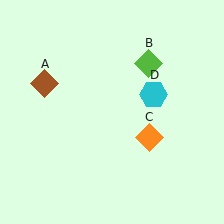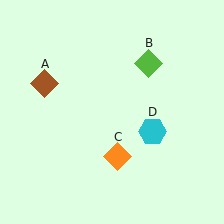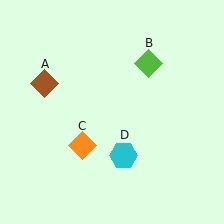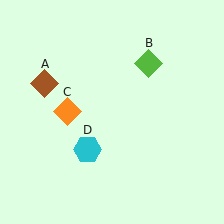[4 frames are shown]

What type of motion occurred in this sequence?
The orange diamond (object C), cyan hexagon (object D) rotated clockwise around the center of the scene.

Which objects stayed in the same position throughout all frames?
Brown diamond (object A) and lime diamond (object B) remained stationary.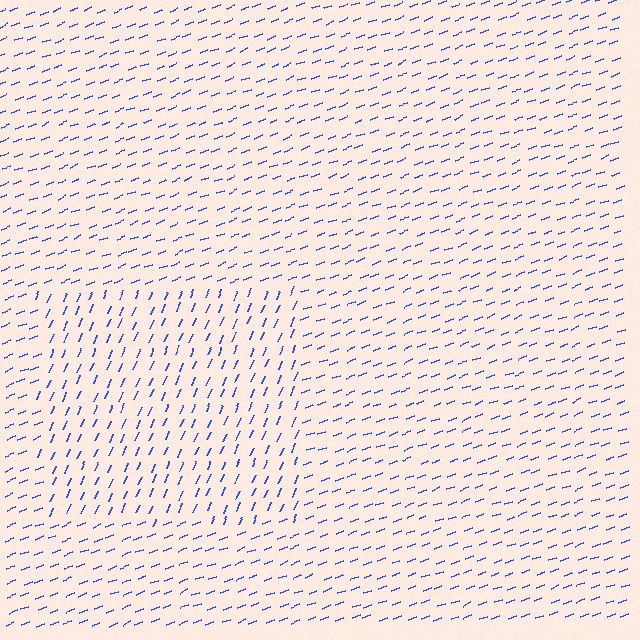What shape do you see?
I see a rectangle.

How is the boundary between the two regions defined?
The boundary is defined purely by a change in line orientation (approximately 45 degrees difference). All lines are the same color and thickness.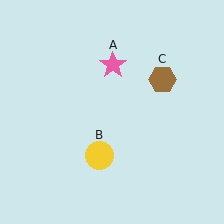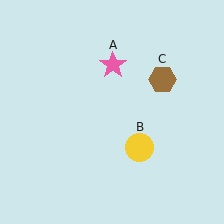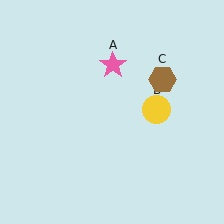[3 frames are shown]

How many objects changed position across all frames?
1 object changed position: yellow circle (object B).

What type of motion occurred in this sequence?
The yellow circle (object B) rotated counterclockwise around the center of the scene.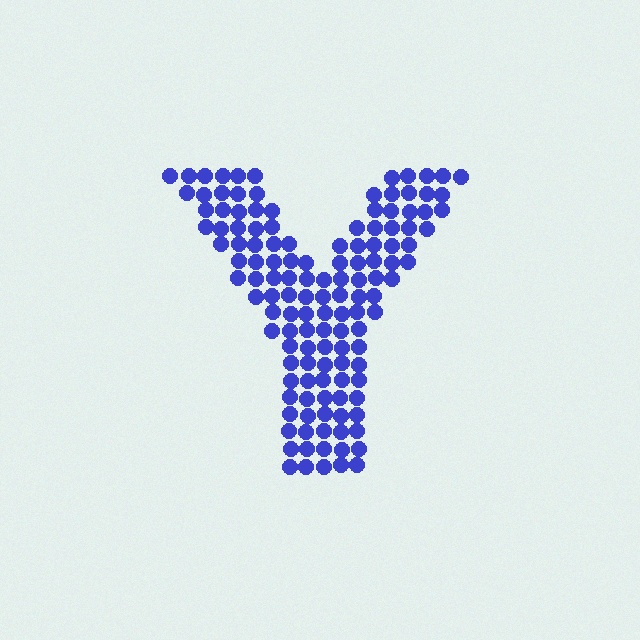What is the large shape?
The large shape is the letter Y.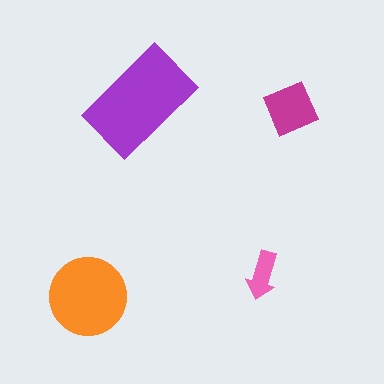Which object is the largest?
The purple rectangle.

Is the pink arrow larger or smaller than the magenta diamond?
Smaller.